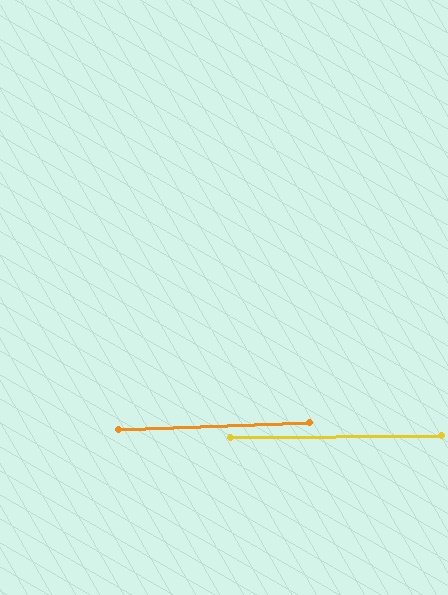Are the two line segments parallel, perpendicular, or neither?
Parallel — their directions differ by only 1.6°.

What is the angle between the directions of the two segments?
Approximately 2 degrees.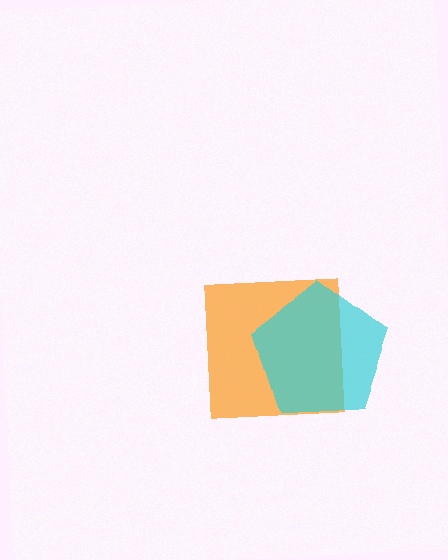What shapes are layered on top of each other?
The layered shapes are: an orange square, a cyan pentagon.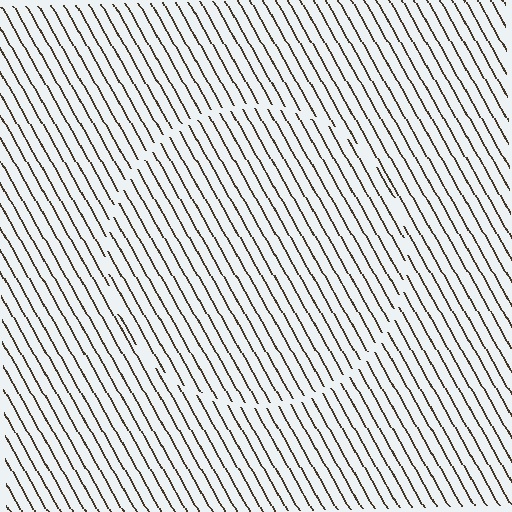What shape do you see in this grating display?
An illusory circle. The interior of the shape contains the same grating, shifted by half a period — the contour is defined by the phase discontinuity where line-ends from the inner and outer gratings abut.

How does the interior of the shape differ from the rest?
The interior of the shape contains the same grating, shifted by half a period — the contour is defined by the phase discontinuity where line-ends from the inner and outer gratings abut.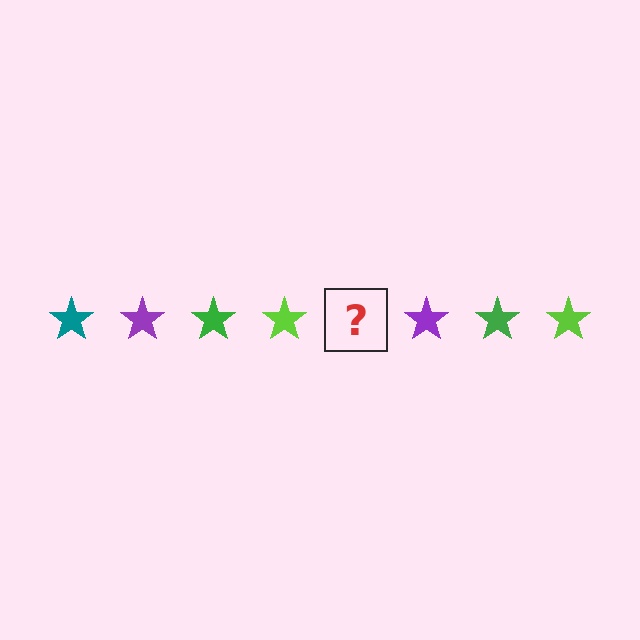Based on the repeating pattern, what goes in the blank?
The blank should be a teal star.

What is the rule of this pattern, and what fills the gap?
The rule is that the pattern cycles through teal, purple, green, lime stars. The gap should be filled with a teal star.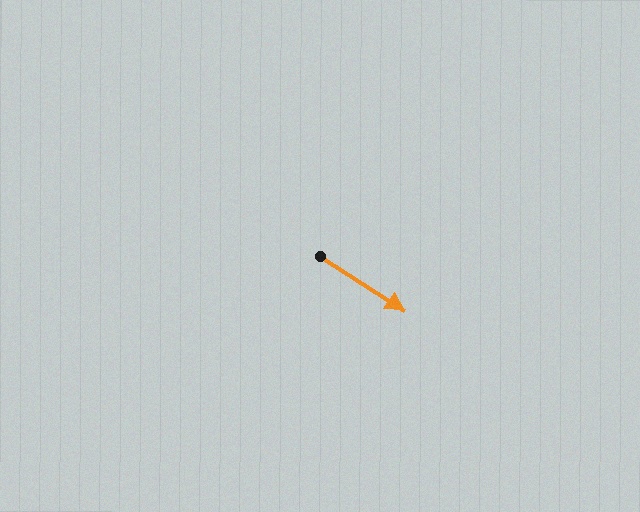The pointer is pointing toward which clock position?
Roughly 4 o'clock.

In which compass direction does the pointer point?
Southeast.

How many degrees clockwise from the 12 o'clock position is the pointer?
Approximately 123 degrees.